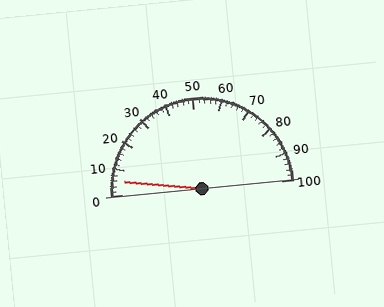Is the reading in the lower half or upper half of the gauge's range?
The reading is in the lower half of the range (0 to 100).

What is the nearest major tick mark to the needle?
The nearest major tick mark is 10.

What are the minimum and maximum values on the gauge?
The gauge ranges from 0 to 100.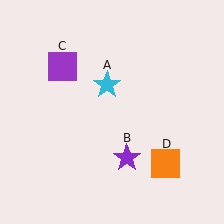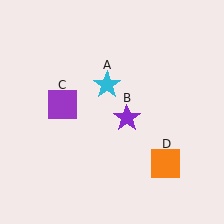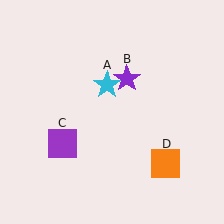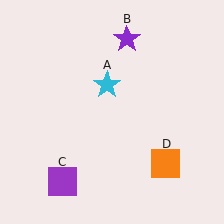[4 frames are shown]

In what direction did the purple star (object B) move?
The purple star (object B) moved up.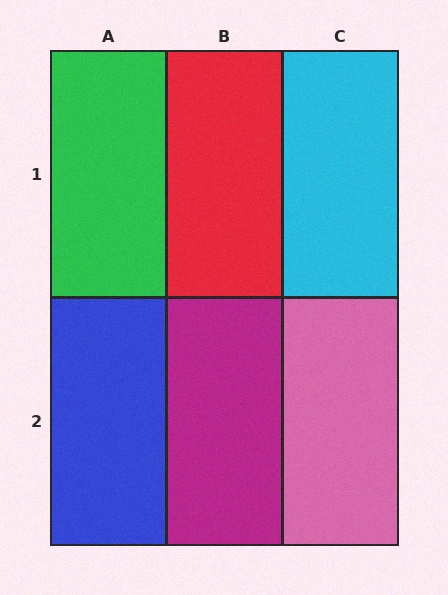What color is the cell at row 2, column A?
Blue.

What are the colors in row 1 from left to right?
Green, red, cyan.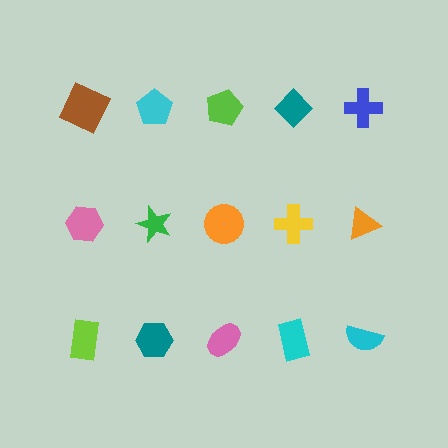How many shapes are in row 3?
5 shapes.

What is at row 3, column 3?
A pink ellipse.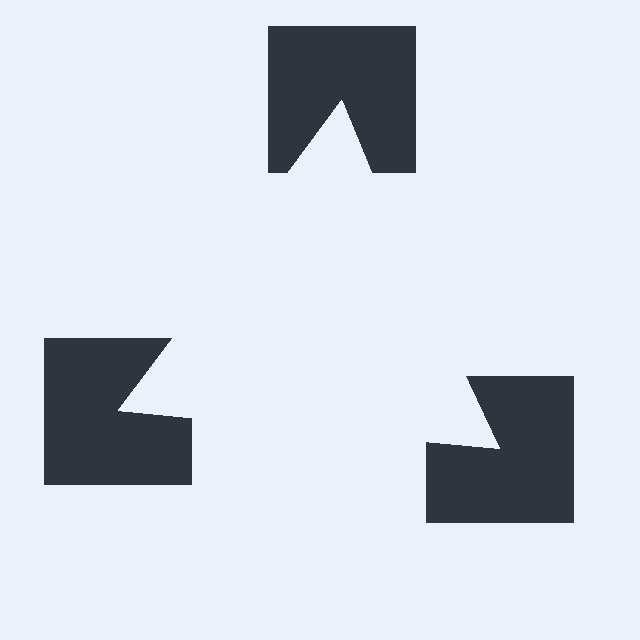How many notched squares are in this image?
There are 3 — one at each vertex of the illusory triangle.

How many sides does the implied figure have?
3 sides.